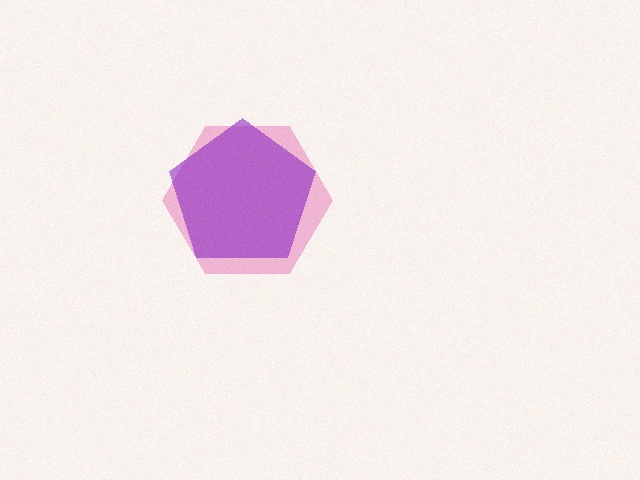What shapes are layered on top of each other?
The layered shapes are: a pink hexagon, a purple pentagon.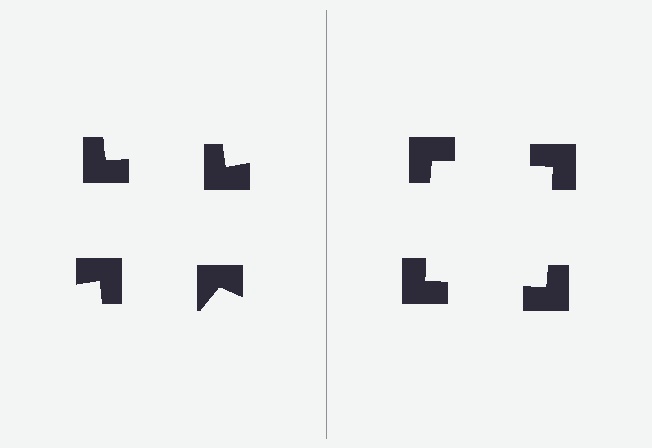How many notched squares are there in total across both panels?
8 — 4 on each side.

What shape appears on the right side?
An illusory square.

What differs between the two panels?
The notched squares are positioned identically on both sides; only the wedge orientations differ. On the right they align to a square; on the left they are misaligned.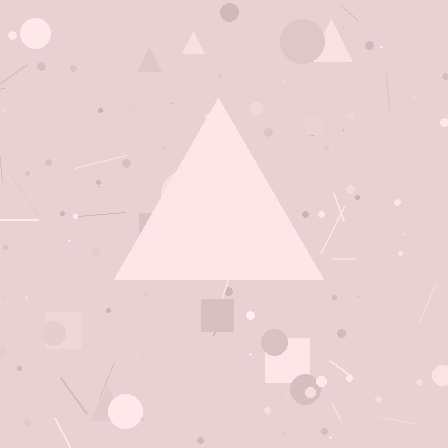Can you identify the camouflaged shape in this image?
The camouflaged shape is a triangle.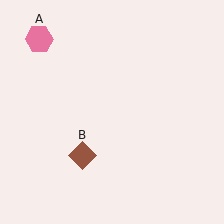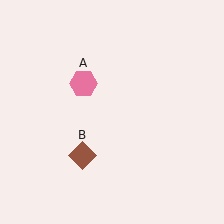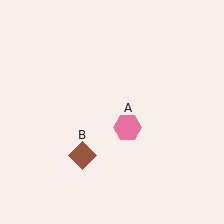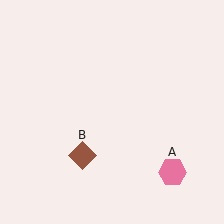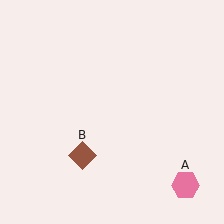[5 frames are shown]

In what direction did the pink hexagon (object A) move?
The pink hexagon (object A) moved down and to the right.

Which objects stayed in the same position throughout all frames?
Brown diamond (object B) remained stationary.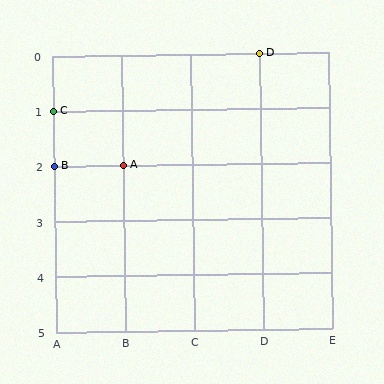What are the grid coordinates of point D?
Point D is at grid coordinates (D, 0).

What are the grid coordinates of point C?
Point C is at grid coordinates (A, 1).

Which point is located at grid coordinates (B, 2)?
Point A is at (B, 2).